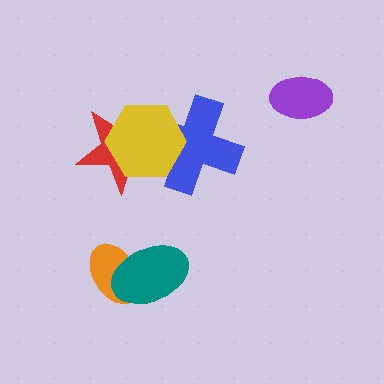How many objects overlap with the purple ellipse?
0 objects overlap with the purple ellipse.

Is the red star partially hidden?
Yes, it is partially covered by another shape.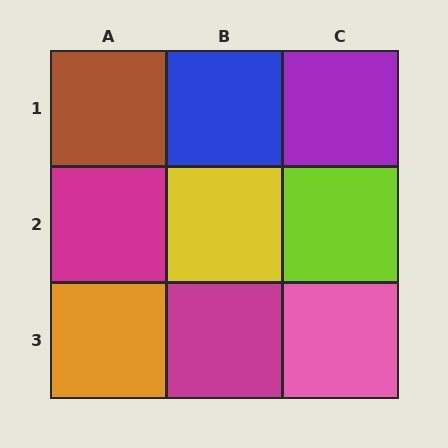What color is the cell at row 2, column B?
Yellow.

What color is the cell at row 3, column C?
Pink.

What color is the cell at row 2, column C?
Lime.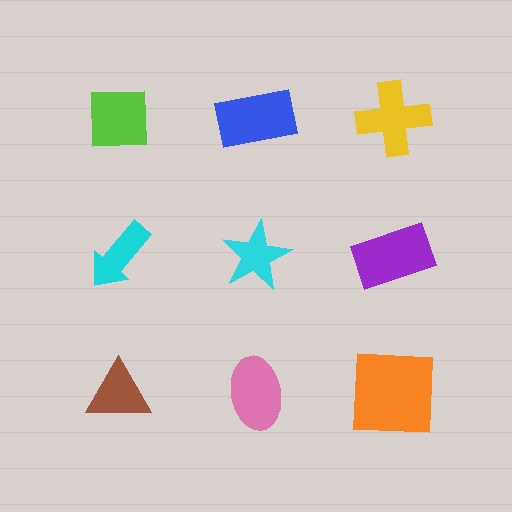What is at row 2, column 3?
A purple rectangle.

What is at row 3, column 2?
A pink ellipse.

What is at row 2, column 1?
A cyan arrow.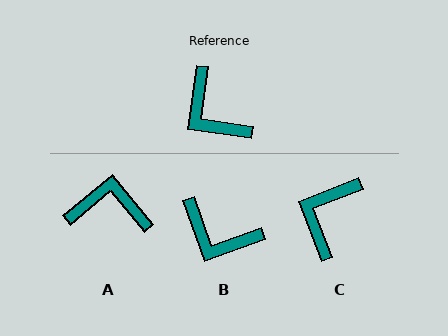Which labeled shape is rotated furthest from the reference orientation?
A, about 132 degrees away.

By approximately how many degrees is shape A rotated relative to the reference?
Approximately 132 degrees clockwise.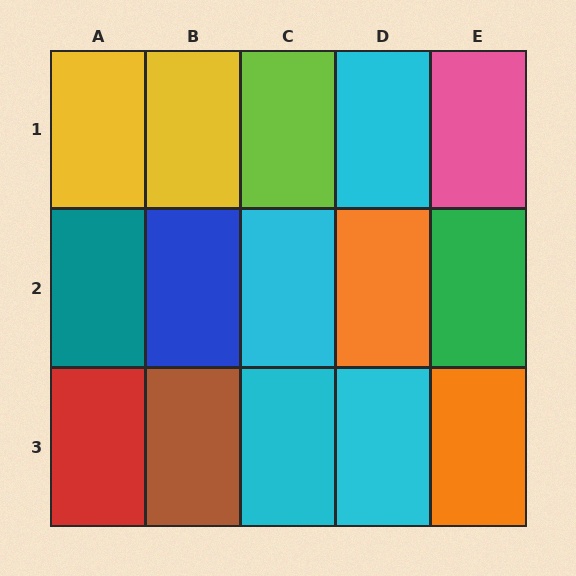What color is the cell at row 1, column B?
Yellow.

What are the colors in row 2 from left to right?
Teal, blue, cyan, orange, green.